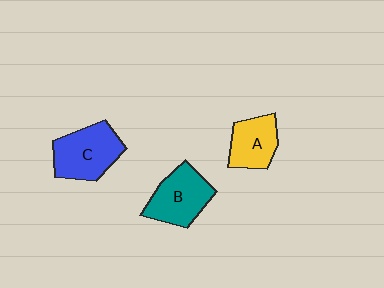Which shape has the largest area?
Shape C (blue).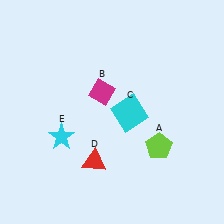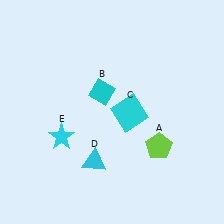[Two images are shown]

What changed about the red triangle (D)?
In Image 1, D is red. In Image 2, it changed to cyan.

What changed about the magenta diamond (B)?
In Image 1, B is magenta. In Image 2, it changed to cyan.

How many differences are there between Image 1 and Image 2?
There are 2 differences between the two images.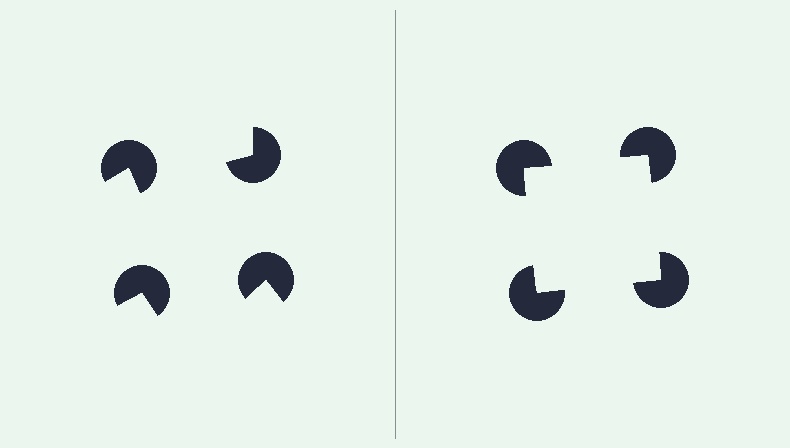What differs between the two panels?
The pac-man discs are positioned identically on both sides; only the wedge orientations differ. On the right they align to a square; on the left they are misaligned.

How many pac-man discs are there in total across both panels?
8 — 4 on each side.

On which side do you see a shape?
An illusory square appears on the right side. On the left side the wedge cuts are rotated, so no coherent shape forms.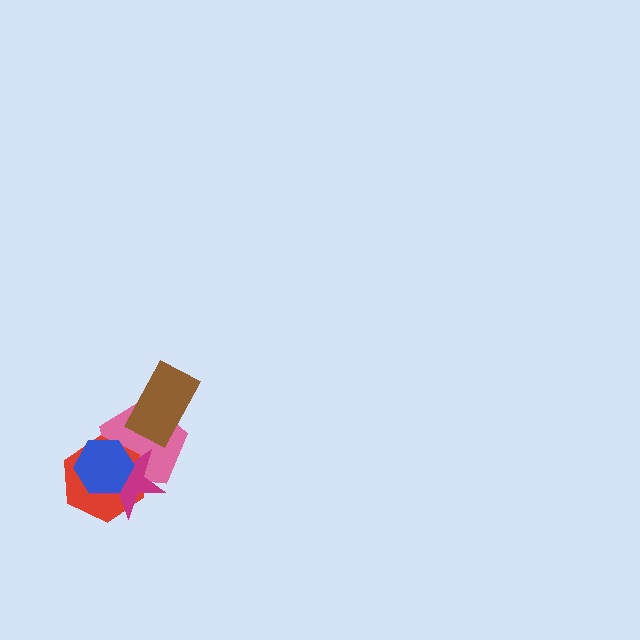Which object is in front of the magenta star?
The blue hexagon is in front of the magenta star.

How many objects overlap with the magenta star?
3 objects overlap with the magenta star.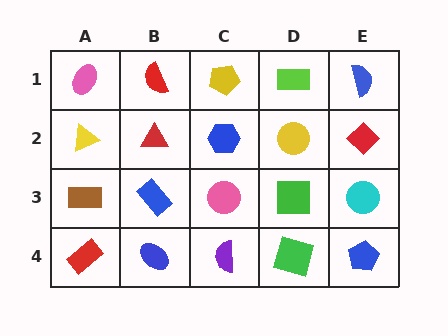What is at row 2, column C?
A blue hexagon.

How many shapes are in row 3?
5 shapes.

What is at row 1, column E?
A blue semicircle.